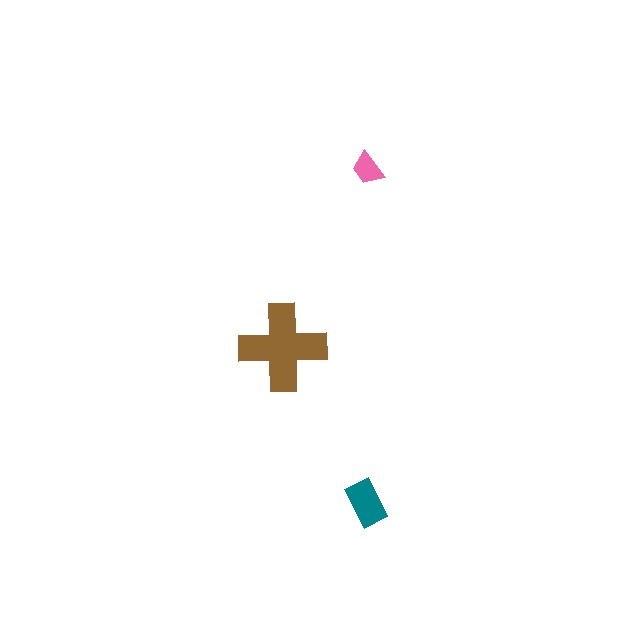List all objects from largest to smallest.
The brown cross, the teal rectangle, the pink trapezoid.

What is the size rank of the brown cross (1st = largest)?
1st.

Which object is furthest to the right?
The pink trapezoid is rightmost.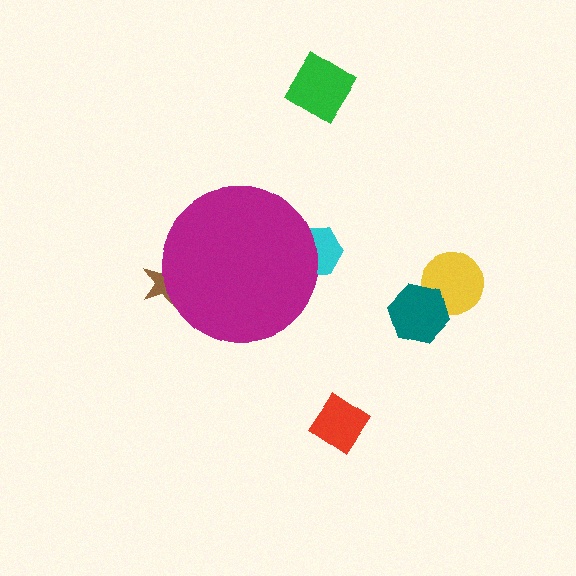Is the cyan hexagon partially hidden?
Yes, the cyan hexagon is partially hidden behind the magenta circle.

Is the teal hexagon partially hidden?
No, the teal hexagon is fully visible.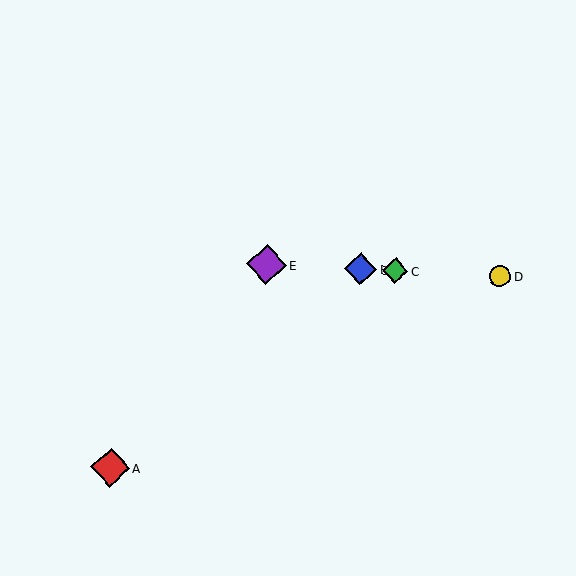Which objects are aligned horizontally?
Objects B, C, D, E are aligned horizontally.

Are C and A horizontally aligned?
No, C is at y≈271 and A is at y≈468.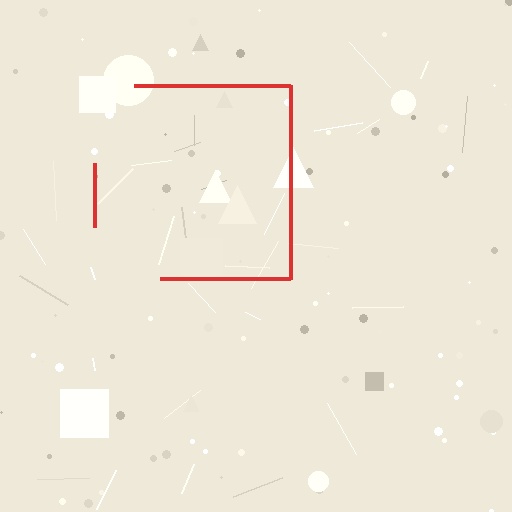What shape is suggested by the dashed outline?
The dashed outline suggests a square.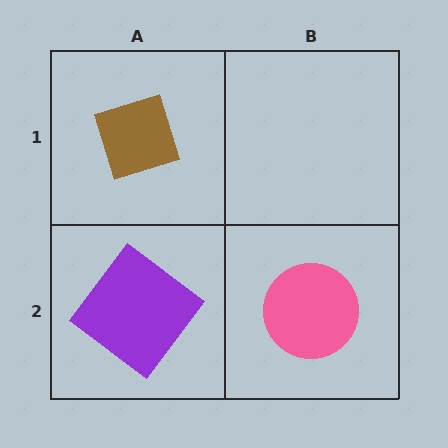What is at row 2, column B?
A pink circle.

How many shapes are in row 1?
1 shape.